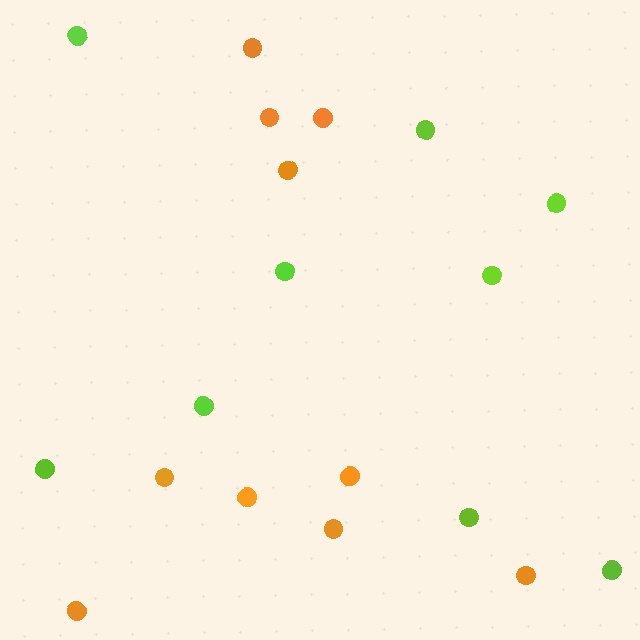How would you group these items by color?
There are 2 groups: one group of orange circles (10) and one group of lime circles (9).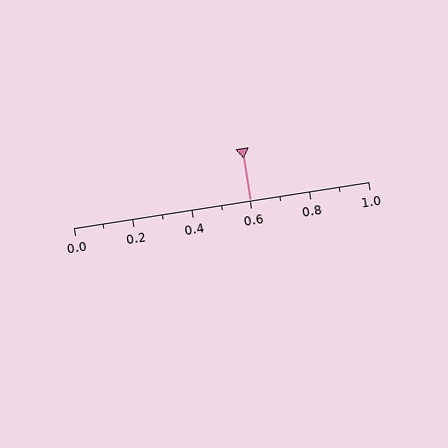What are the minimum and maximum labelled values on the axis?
The axis runs from 0.0 to 1.0.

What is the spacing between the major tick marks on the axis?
The major ticks are spaced 0.2 apart.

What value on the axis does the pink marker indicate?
The marker indicates approximately 0.6.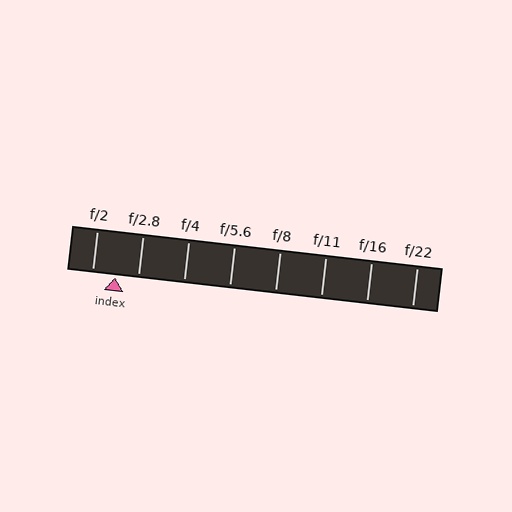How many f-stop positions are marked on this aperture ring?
There are 8 f-stop positions marked.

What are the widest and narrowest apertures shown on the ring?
The widest aperture shown is f/2 and the narrowest is f/22.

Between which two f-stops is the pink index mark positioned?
The index mark is between f/2 and f/2.8.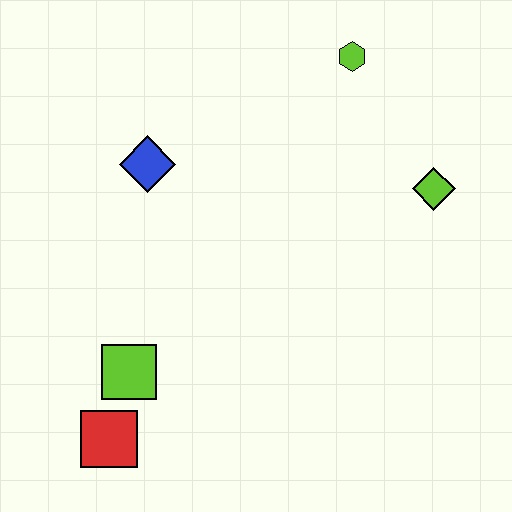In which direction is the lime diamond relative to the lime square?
The lime diamond is to the right of the lime square.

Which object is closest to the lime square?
The red square is closest to the lime square.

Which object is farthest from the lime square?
The lime hexagon is farthest from the lime square.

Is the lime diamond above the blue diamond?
No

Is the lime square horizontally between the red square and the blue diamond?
Yes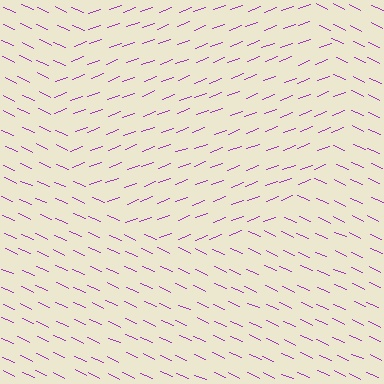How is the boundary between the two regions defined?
The boundary is defined purely by a change in line orientation (approximately 45 degrees difference). All lines are the same color and thickness.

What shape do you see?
I see a circle.